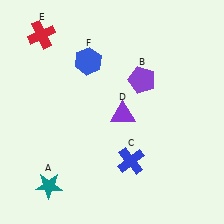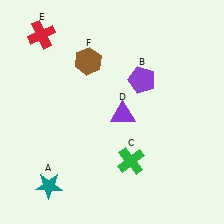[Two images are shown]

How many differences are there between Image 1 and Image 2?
There are 2 differences between the two images.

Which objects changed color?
C changed from blue to green. F changed from blue to brown.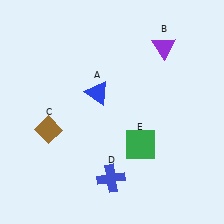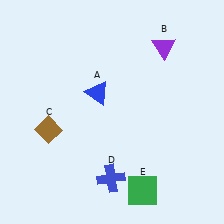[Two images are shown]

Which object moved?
The green square (E) moved down.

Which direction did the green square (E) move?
The green square (E) moved down.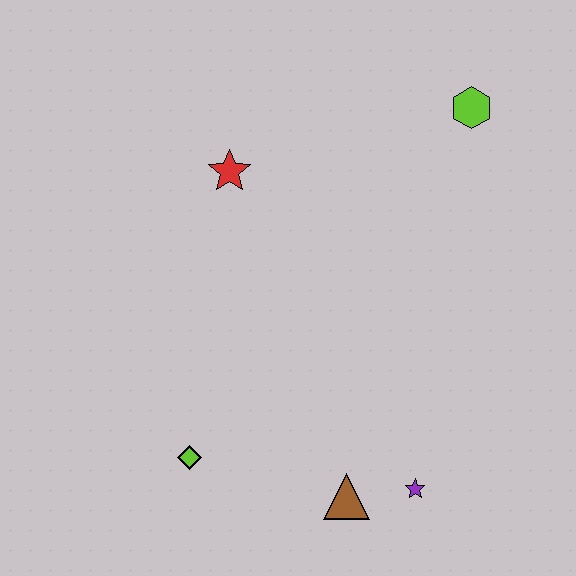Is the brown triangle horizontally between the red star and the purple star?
Yes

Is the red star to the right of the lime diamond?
Yes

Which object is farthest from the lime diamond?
The lime hexagon is farthest from the lime diamond.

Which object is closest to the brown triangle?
The purple star is closest to the brown triangle.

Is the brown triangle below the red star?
Yes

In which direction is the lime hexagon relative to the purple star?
The lime hexagon is above the purple star.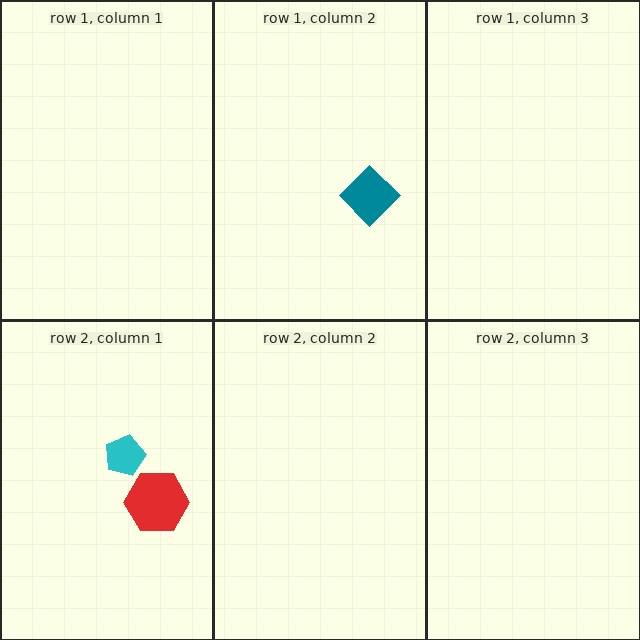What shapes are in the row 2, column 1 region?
The cyan pentagon, the red hexagon.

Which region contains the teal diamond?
The row 1, column 2 region.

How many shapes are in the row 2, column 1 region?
2.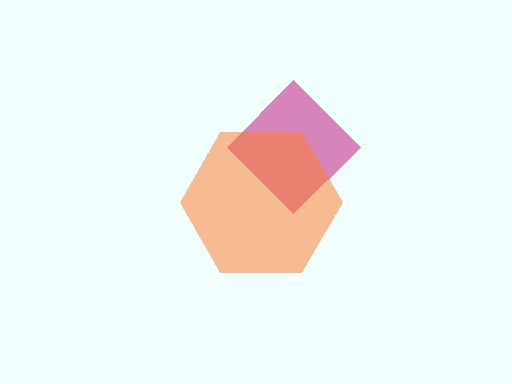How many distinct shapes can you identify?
There are 2 distinct shapes: a magenta diamond, an orange hexagon.